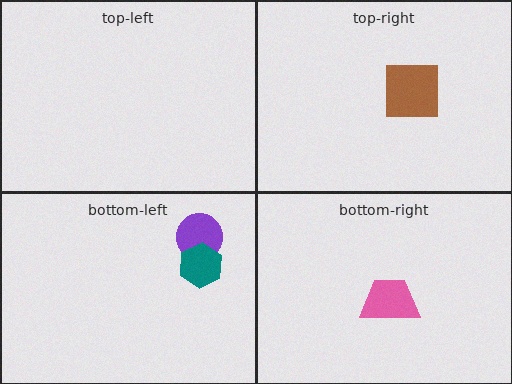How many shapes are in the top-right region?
1.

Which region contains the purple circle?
The bottom-left region.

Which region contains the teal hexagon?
The bottom-left region.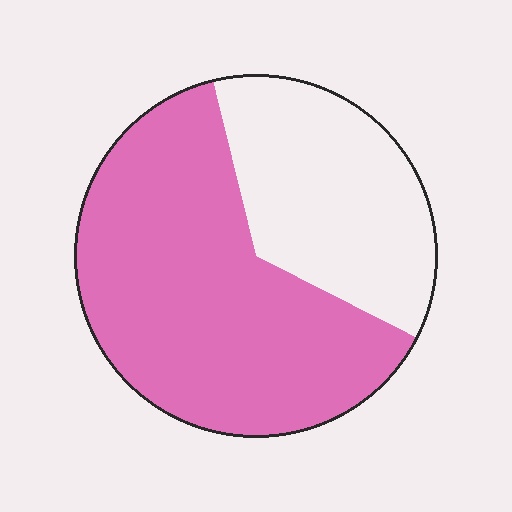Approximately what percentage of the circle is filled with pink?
Approximately 65%.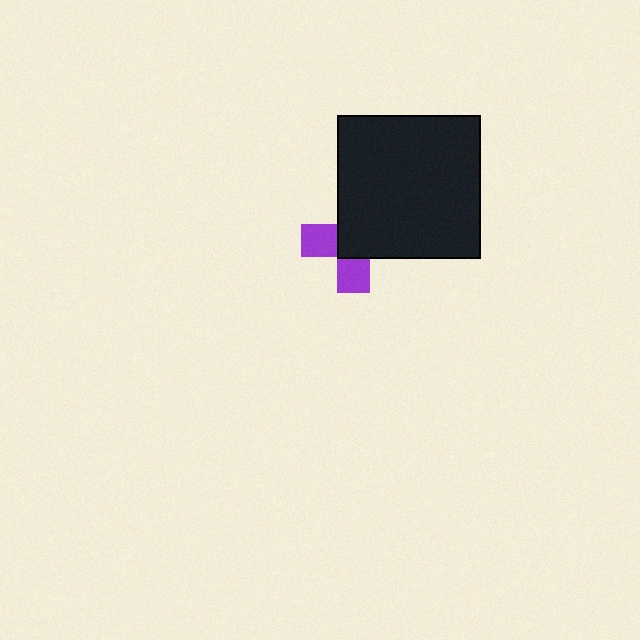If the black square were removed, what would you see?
You would see the complete purple cross.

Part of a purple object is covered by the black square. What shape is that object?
It is a cross.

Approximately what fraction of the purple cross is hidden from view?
Roughly 61% of the purple cross is hidden behind the black square.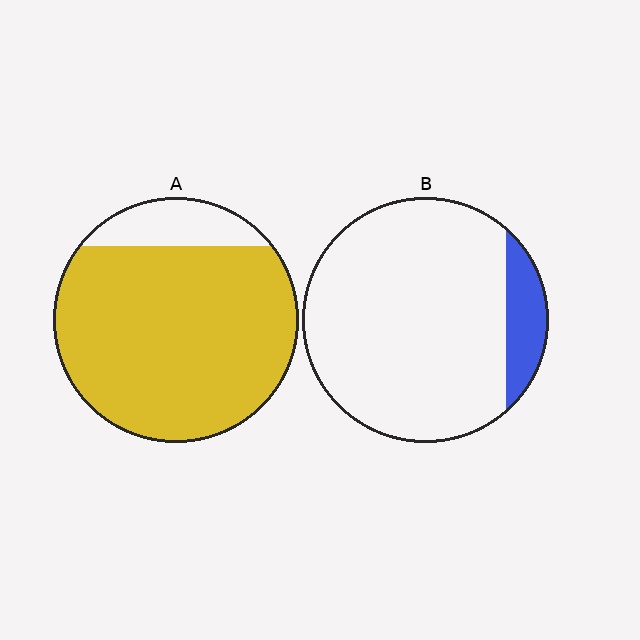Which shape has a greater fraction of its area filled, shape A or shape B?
Shape A.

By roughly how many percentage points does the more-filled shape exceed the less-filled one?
By roughly 75 percentage points (A over B).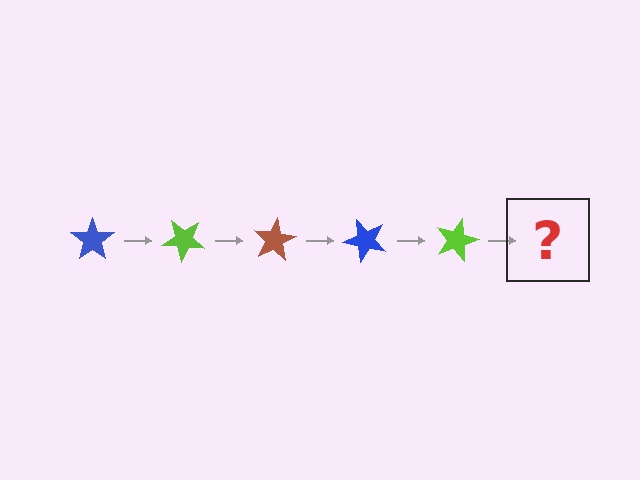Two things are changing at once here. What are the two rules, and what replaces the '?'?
The two rules are that it rotates 40 degrees each step and the color cycles through blue, lime, and brown. The '?' should be a brown star, rotated 200 degrees from the start.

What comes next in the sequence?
The next element should be a brown star, rotated 200 degrees from the start.